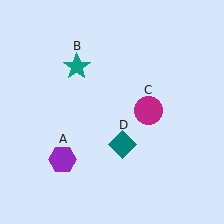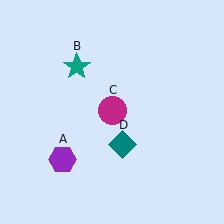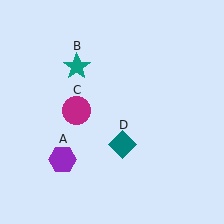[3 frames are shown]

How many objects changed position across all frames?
1 object changed position: magenta circle (object C).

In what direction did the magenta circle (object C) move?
The magenta circle (object C) moved left.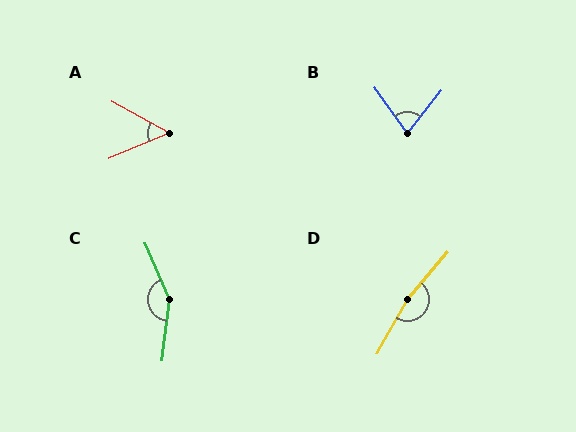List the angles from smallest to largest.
A (52°), B (74°), C (150°), D (169°).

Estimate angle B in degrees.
Approximately 74 degrees.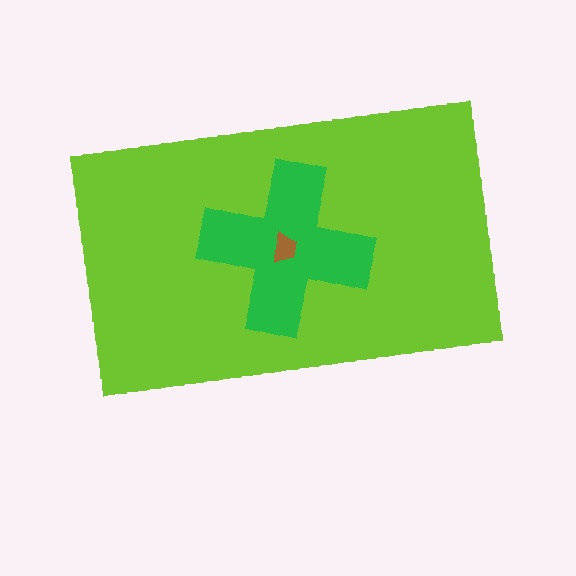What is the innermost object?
The brown trapezoid.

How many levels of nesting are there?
3.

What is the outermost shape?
The lime rectangle.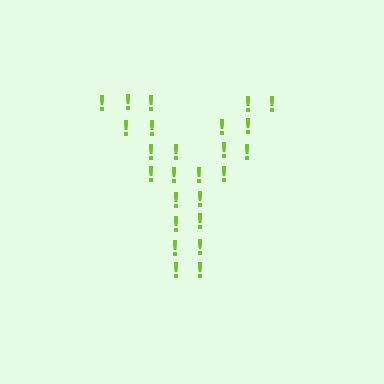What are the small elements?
The small elements are exclamation marks.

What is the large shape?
The large shape is the letter Y.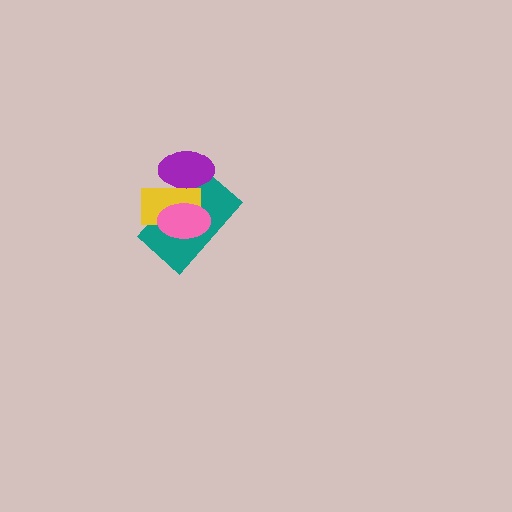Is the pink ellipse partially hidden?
No, no other shape covers it.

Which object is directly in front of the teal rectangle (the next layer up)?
The yellow rectangle is directly in front of the teal rectangle.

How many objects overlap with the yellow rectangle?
3 objects overlap with the yellow rectangle.